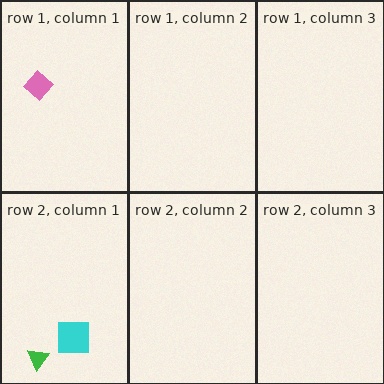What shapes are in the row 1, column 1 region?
The pink diamond.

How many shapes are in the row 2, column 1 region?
2.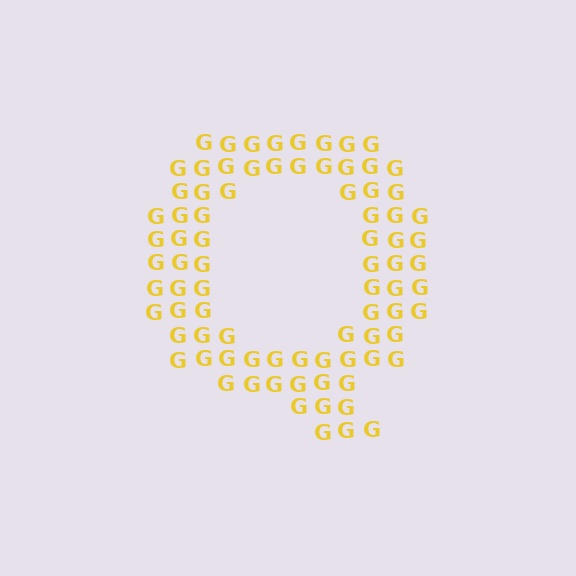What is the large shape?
The large shape is the letter Q.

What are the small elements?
The small elements are letter G's.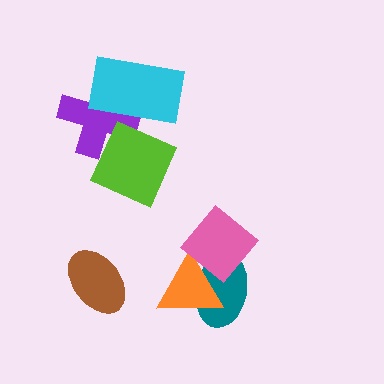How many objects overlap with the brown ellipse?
0 objects overlap with the brown ellipse.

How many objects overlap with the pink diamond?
2 objects overlap with the pink diamond.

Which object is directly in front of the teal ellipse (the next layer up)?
The orange triangle is directly in front of the teal ellipse.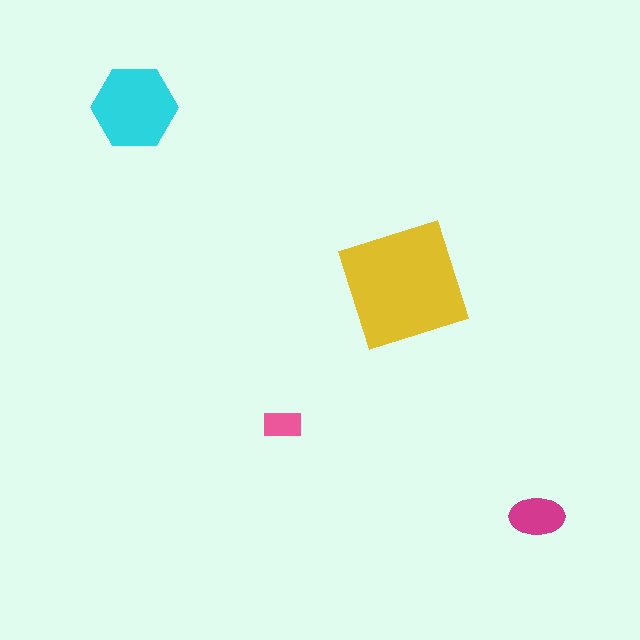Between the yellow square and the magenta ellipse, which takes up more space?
The yellow square.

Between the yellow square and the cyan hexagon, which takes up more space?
The yellow square.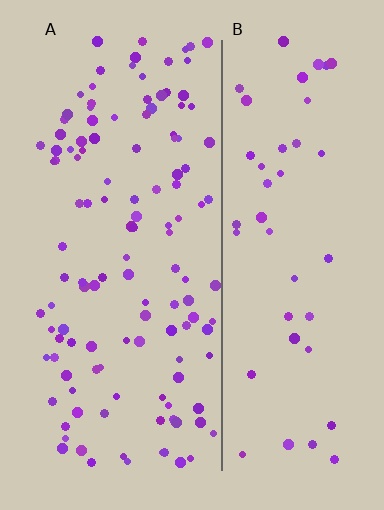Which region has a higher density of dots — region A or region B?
A (the left).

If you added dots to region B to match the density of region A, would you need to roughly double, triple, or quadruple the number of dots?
Approximately triple.